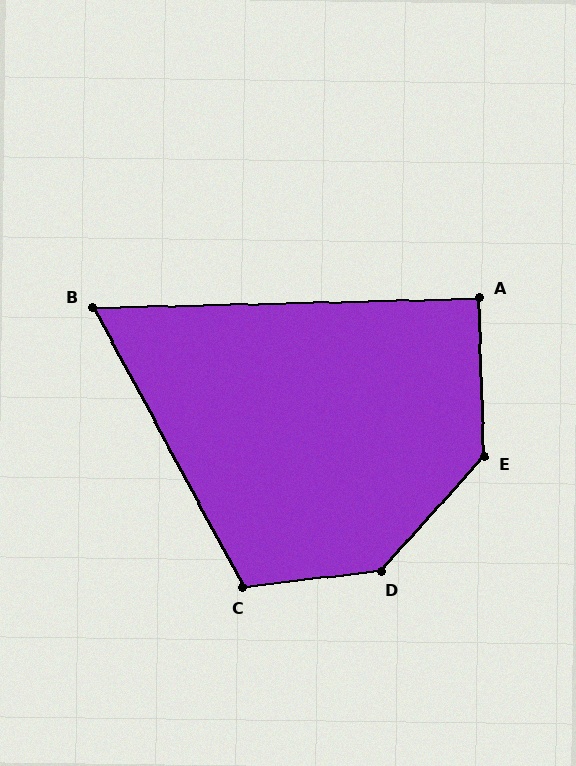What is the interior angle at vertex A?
Approximately 90 degrees (approximately right).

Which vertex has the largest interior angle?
D, at approximately 139 degrees.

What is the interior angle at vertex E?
Approximately 136 degrees (obtuse).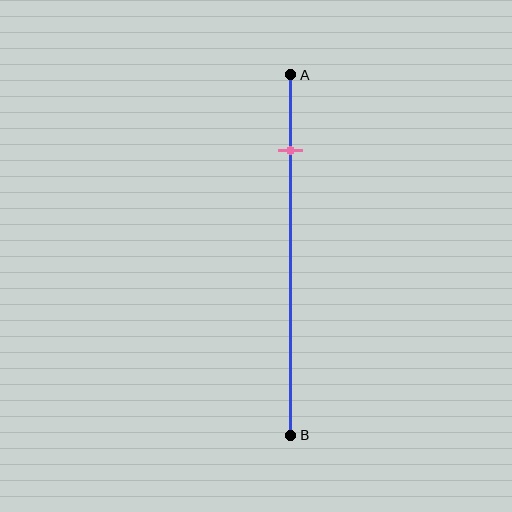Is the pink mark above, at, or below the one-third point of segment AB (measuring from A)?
The pink mark is above the one-third point of segment AB.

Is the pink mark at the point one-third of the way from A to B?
No, the mark is at about 20% from A, not at the 33% one-third point.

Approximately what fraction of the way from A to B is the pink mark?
The pink mark is approximately 20% of the way from A to B.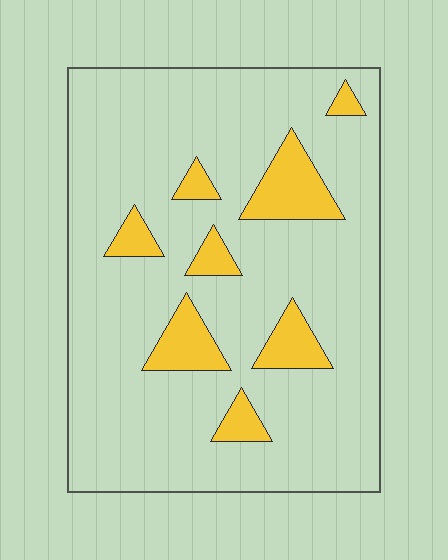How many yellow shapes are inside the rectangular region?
8.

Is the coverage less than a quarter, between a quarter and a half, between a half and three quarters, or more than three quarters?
Less than a quarter.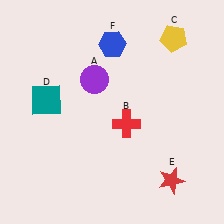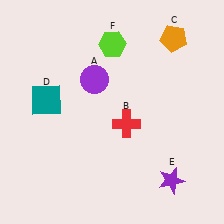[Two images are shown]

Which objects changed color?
C changed from yellow to orange. E changed from red to purple. F changed from blue to lime.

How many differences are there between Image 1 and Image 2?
There are 3 differences between the two images.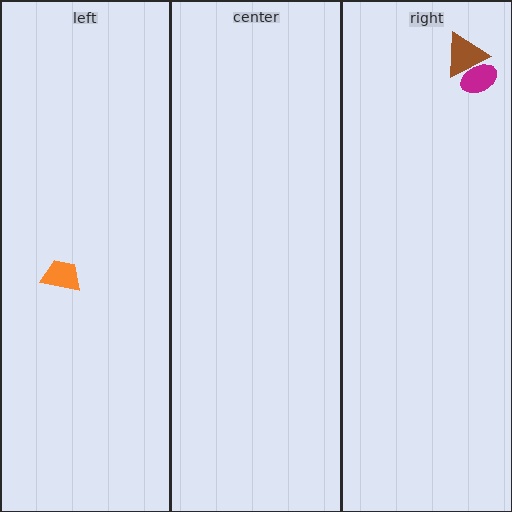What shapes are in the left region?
The orange trapezoid.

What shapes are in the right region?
The magenta ellipse, the brown triangle.